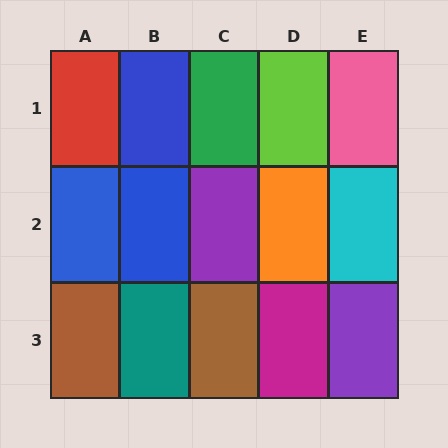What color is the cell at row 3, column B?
Teal.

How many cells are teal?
1 cell is teal.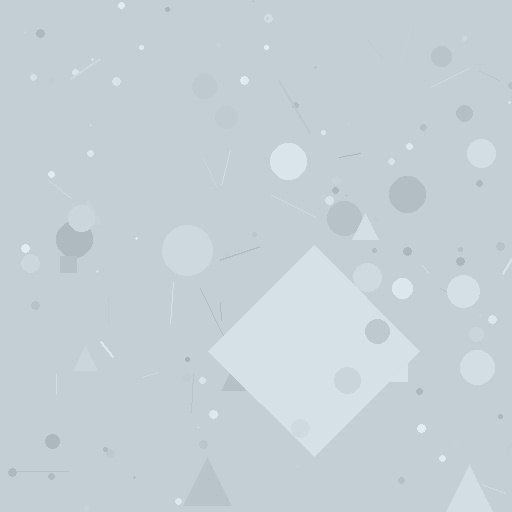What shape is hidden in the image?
A diamond is hidden in the image.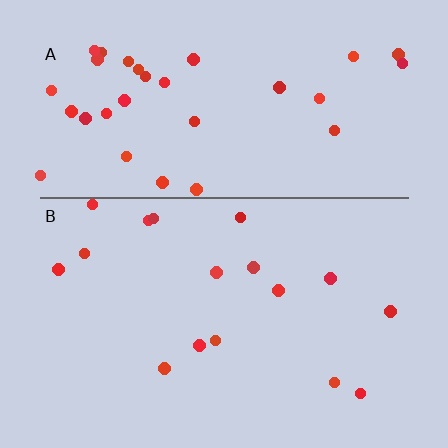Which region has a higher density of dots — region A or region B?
A (the top).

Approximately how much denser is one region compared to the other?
Approximately 2.0× — region A over region B.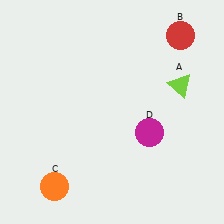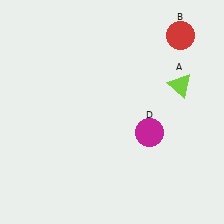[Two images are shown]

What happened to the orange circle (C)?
The orange circle (C) was removed in Image 2. It was in the bottom-left area of Image 1.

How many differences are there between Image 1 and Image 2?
There is 1 difference between the two images.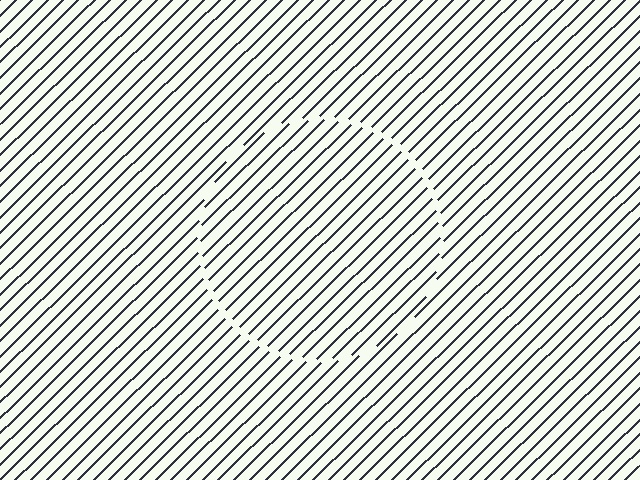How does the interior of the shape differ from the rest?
The interior of the shape contains the same grating, shifted by half a period — the contour is defined by the phase discontinuity where line-ends from the inner and outer gratings abut.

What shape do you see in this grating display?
An illusory circle. The interior of the shape contains the same grating, shifted by half a period — the contour is defined by the phase discontinuity where line-ends from the inner and outer gratings abut.